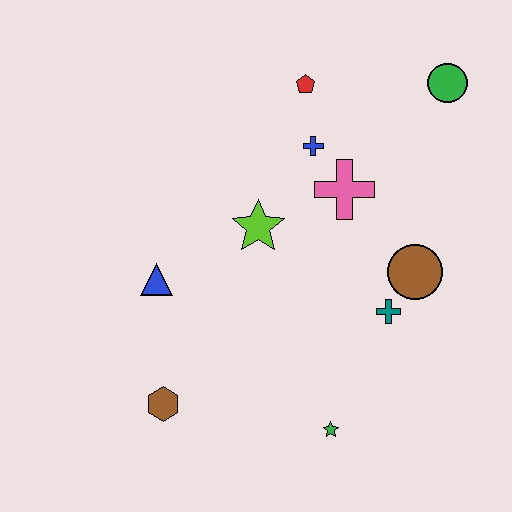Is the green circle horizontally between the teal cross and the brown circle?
No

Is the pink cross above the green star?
Yes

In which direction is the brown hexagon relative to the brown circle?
The brown hexagon is to the left of the brown circle.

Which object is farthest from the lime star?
The green circle is farthest from the lime star.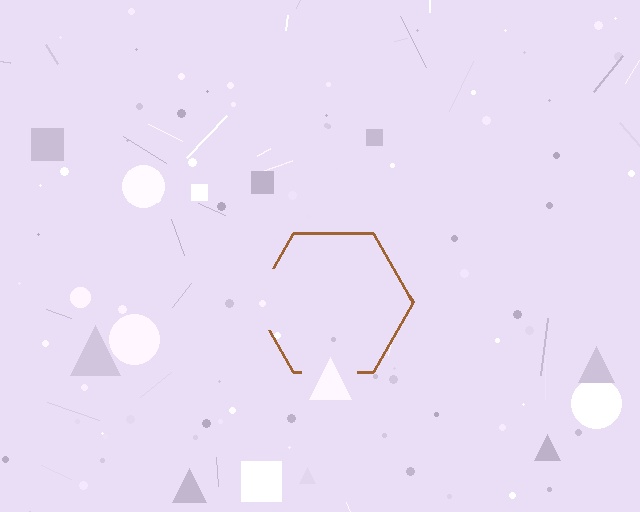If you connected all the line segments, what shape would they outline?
They would outline a hexagon.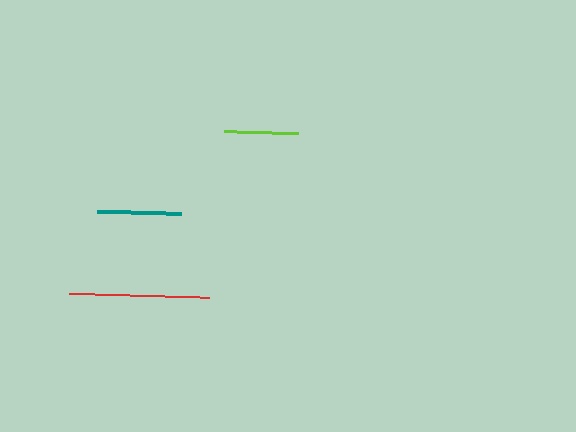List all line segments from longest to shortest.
From longest to shortest: red, teal, lime.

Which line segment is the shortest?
The lime line is the shortest at approximately 74 pixels.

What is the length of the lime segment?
The lime segment is approximately 74 pixels long.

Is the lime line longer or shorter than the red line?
The red line is longer than the lime line.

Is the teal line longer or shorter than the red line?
The red line is longer than the teal line.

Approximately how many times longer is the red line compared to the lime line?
The red line is approximately 1.9 times the length of the lime line.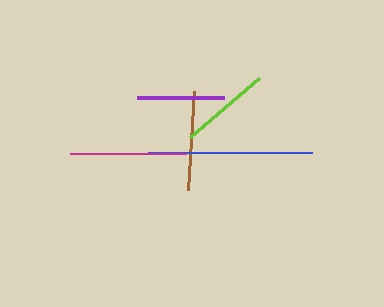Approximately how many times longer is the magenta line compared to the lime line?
The magenta line is approximately 1.3 times the length of the lime line.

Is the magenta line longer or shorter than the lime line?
The magenta line is longer than the lime line.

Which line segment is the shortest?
The purple line is the shortest at approximately 87 pixels.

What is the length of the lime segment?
The lime segment is approximately 91 pixels long.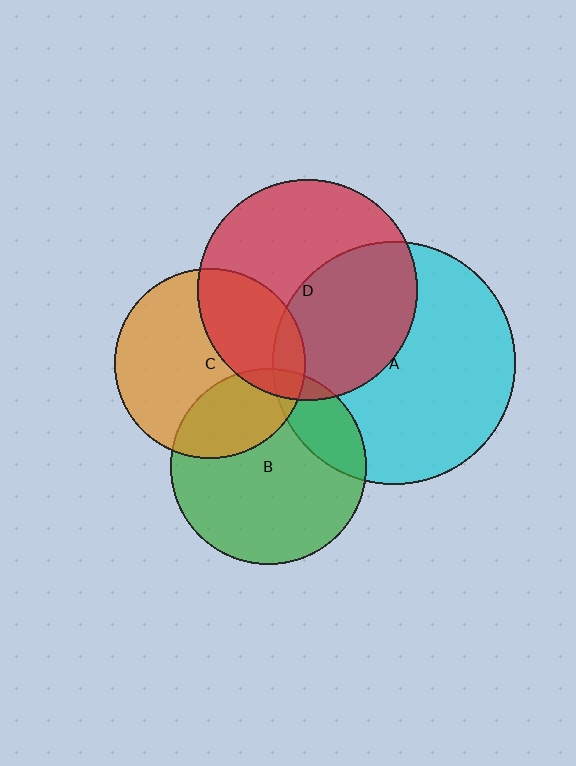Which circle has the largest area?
Circle A (cyan).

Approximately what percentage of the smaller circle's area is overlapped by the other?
Approximately 10%.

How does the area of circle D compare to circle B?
Approximately 1.3 times.